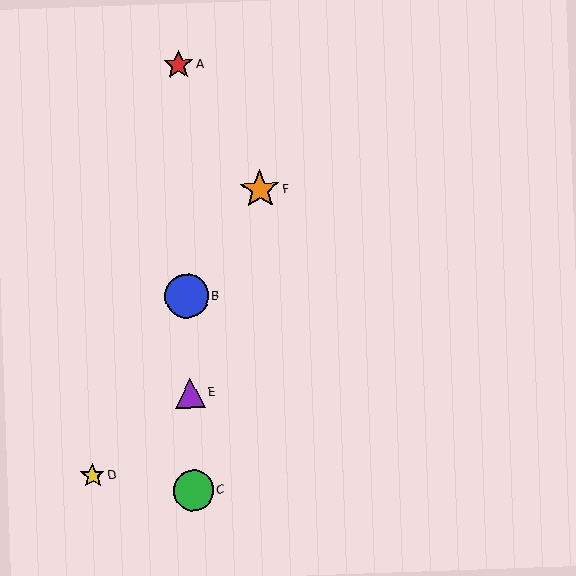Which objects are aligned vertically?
Objects A, B, C, E are aligned vertically.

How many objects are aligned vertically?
4 objects (A, B, C, E) are aligned vertically.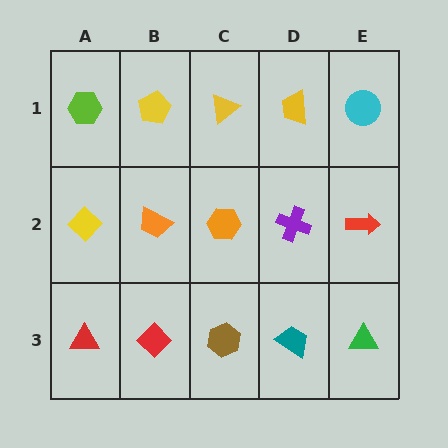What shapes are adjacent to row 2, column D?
A yellow trapezoid (row 1, column D), a teal trapezoid (row 3, column D), an orange hexagon (row 2, column C), a red arrow (row 2, column E).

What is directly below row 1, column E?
A red arrow.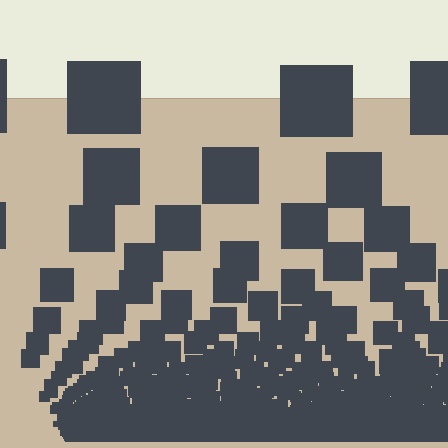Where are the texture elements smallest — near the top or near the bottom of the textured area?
Near the bottom.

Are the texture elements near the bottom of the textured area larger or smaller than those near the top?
Smaller. The gradient is inverted — elements near the bottom are smaller and denser.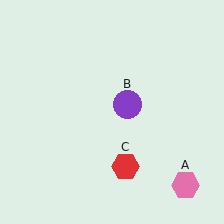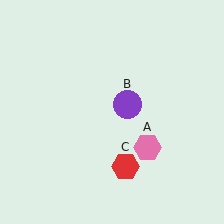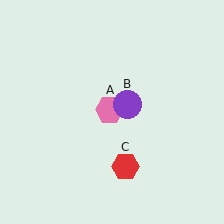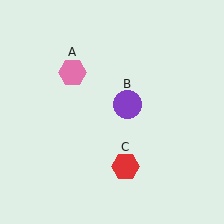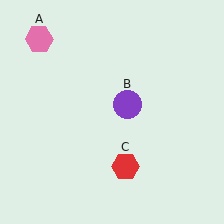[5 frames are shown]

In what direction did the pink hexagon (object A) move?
The pink hexagon (object A) moved up and to the left.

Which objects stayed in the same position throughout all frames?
Purple circle (object B) and red hexagon (object C) remained stationary.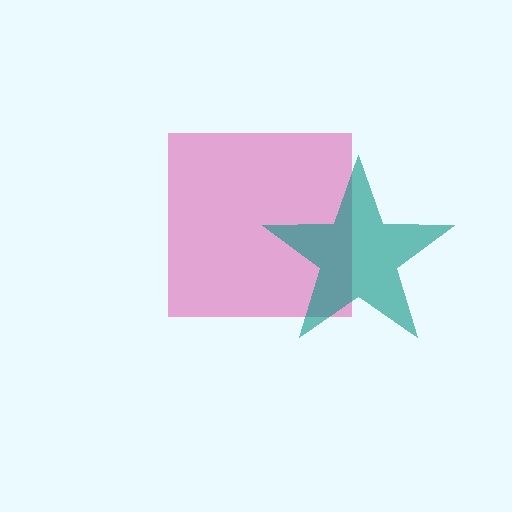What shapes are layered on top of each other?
The layered shapes are: a pink square, a teal star.